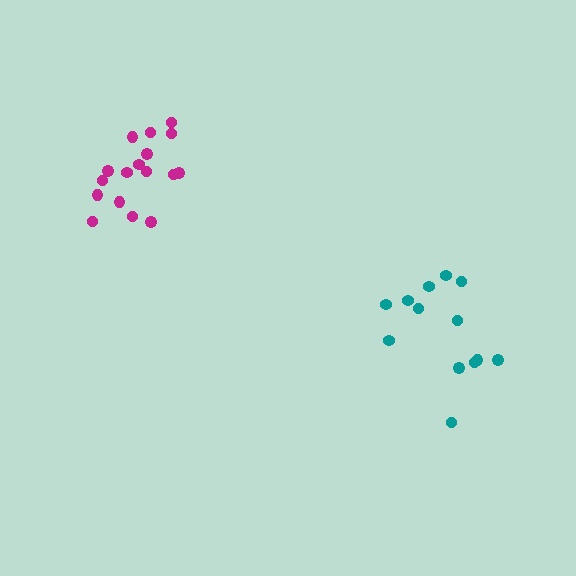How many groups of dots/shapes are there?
There are 2 groups.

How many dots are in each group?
Group 1: 13 dots, Group 2: 17 dots (30 total).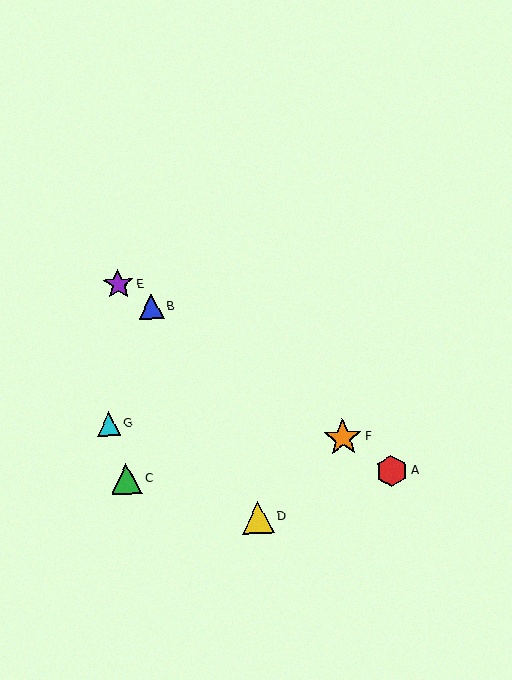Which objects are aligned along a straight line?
Objects A, B, E, F are aligned along a straight line.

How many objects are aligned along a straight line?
4 objects (A, B, E, F) are aligned along a straight line.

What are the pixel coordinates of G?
Object G is at (109, 424).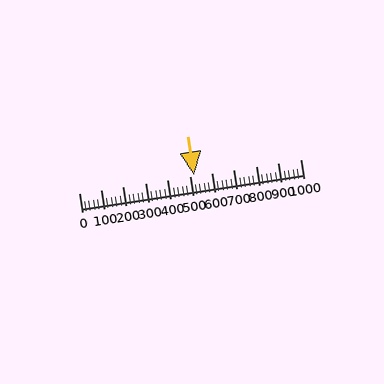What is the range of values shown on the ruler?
The ruler shows values from 0 to 1000.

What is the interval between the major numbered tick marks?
The major tick marks are spaced 100 units apart.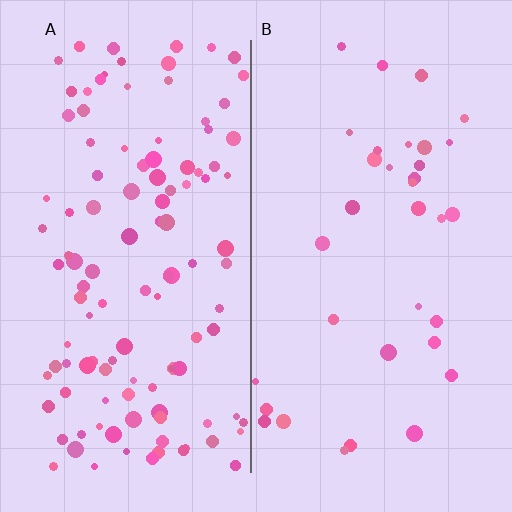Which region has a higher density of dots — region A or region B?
A (the left).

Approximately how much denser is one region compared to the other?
Approximately 3.4× — region A over region B.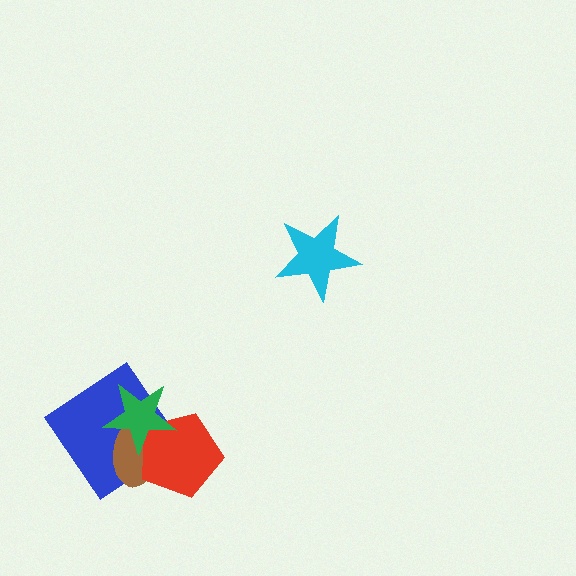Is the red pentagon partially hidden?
Yes, it is partially covered by another shape.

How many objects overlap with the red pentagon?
3 objects overlap with the red pentagon.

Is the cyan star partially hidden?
No, no other shape covers it.